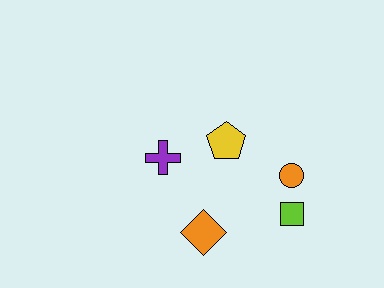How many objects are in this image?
There are 5 objects.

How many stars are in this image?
There are no stars.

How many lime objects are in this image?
There is 1 lime object.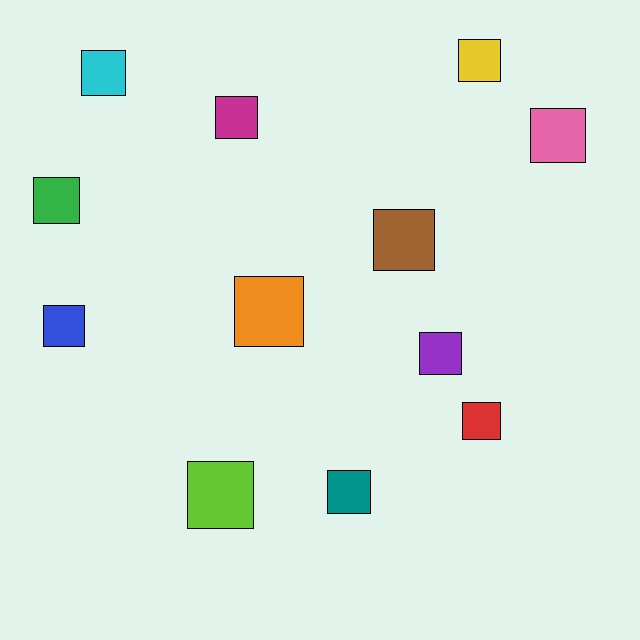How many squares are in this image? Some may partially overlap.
There are 12 squares.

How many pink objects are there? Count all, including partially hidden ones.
There is 1 pink object.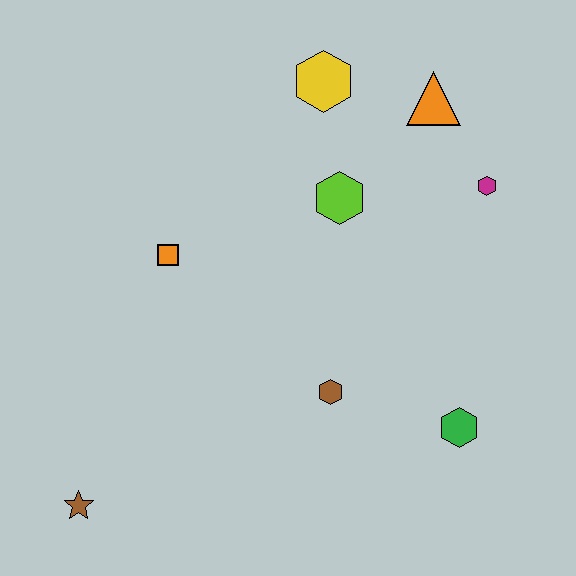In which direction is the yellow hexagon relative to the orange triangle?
The yellow hexagon is to the left of the orange triangle.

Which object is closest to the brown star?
The orange square is closest to the brown star.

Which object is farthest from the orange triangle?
The brown star is farthest from the orange triangle.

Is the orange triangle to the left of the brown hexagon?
No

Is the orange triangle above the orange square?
Yes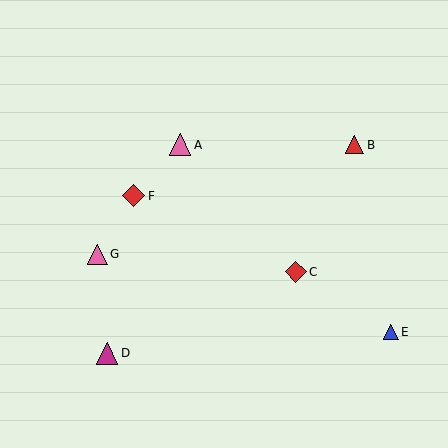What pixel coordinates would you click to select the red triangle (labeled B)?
Click at (355, 145) to select the red triangle B.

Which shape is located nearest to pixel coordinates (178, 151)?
The pink triangle (labeled A) at (180, 145) is nearest to that location.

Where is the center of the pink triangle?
The center of the pink triangle is at (180, 145).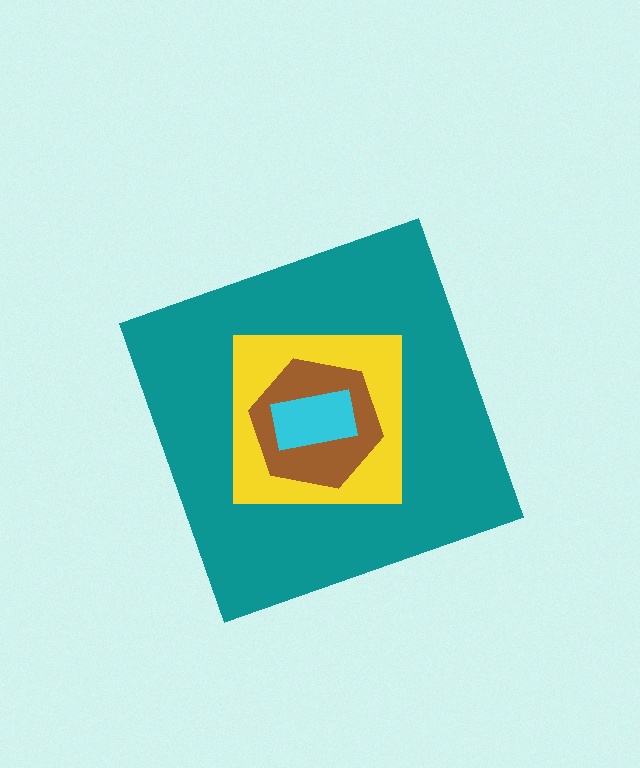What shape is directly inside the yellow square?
The brown hexagon.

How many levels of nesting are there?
4.